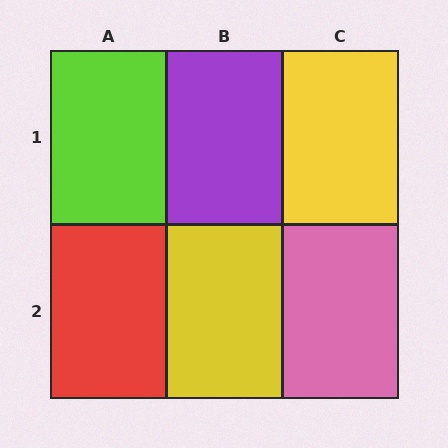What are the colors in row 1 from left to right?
Lime, purple, yellow.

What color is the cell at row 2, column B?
Yellow.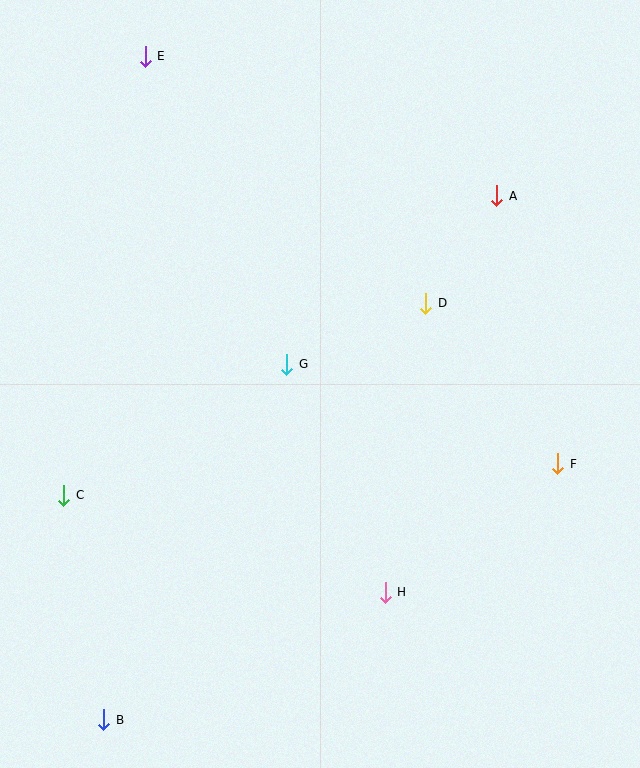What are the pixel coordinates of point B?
Point B is at (104, 720).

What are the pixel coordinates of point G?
Point G is at (287, 364).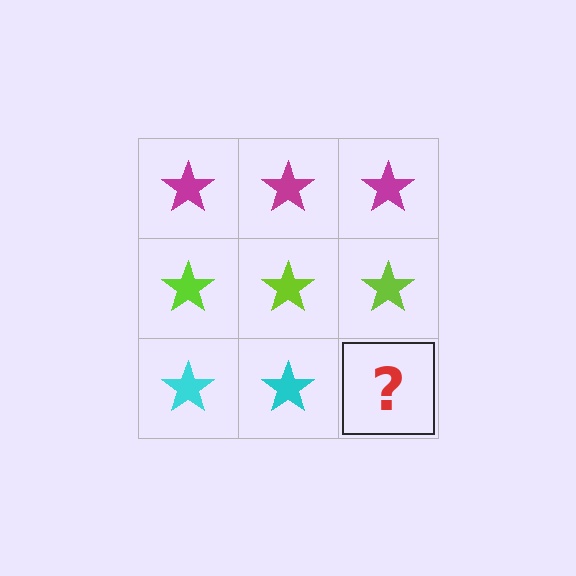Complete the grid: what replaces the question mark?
The question mark should be replaced with a cyan star.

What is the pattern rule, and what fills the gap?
The rule is that each row has a consistent color. The gap should be filled with a cyan star.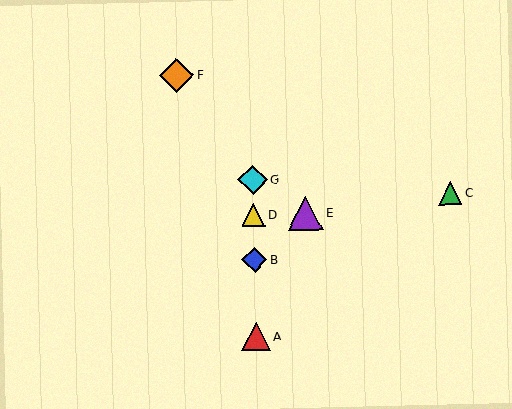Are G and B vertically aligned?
Yes, both are at x≈253.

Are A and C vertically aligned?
No, A is at x≈256 and C is at x≈450.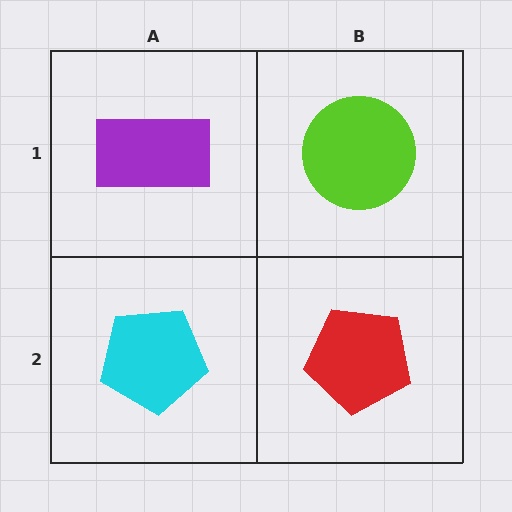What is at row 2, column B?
A red pentagon.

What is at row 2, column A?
A cyan pentagon.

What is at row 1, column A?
A purple rectangle.